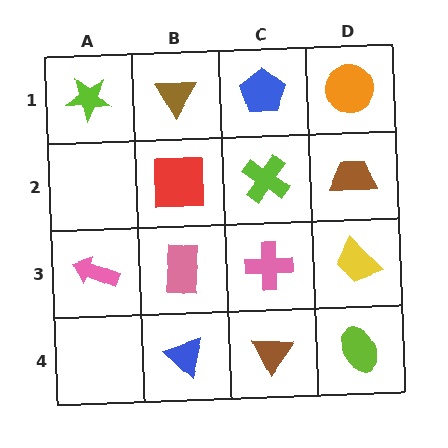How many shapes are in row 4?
3 shapes.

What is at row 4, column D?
A lime ellipse.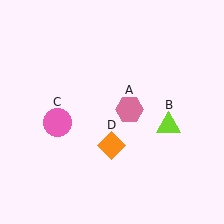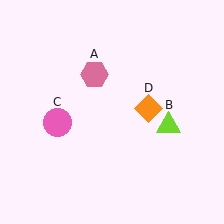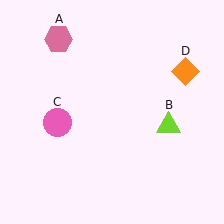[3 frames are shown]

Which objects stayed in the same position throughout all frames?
Lime triangle (object B) and pink circle (object C) remained stationary.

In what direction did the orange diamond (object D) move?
The orange diamond (object D) moved up and to the right.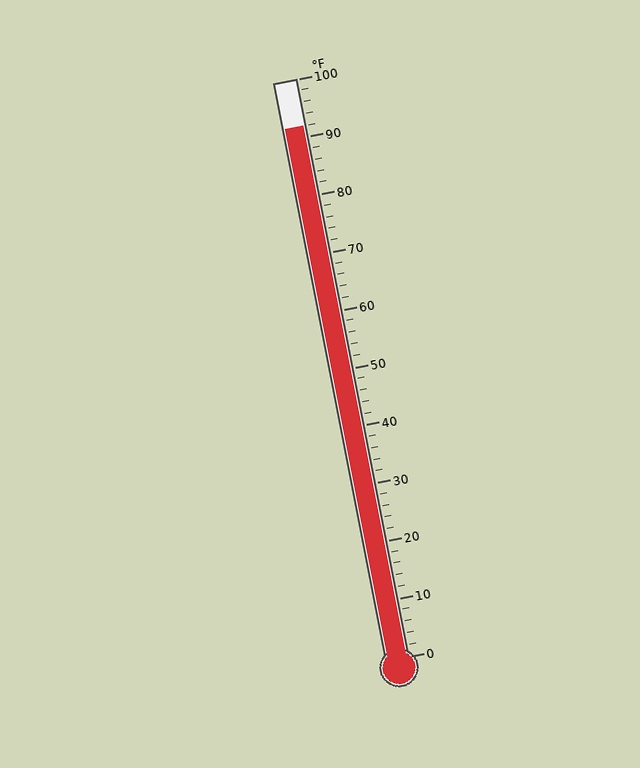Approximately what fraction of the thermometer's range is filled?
The thermometer is filled to approximately 90% of its range.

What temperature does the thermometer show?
The thermometer shows approximately 92°F.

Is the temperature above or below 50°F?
The temperature is above 50°F.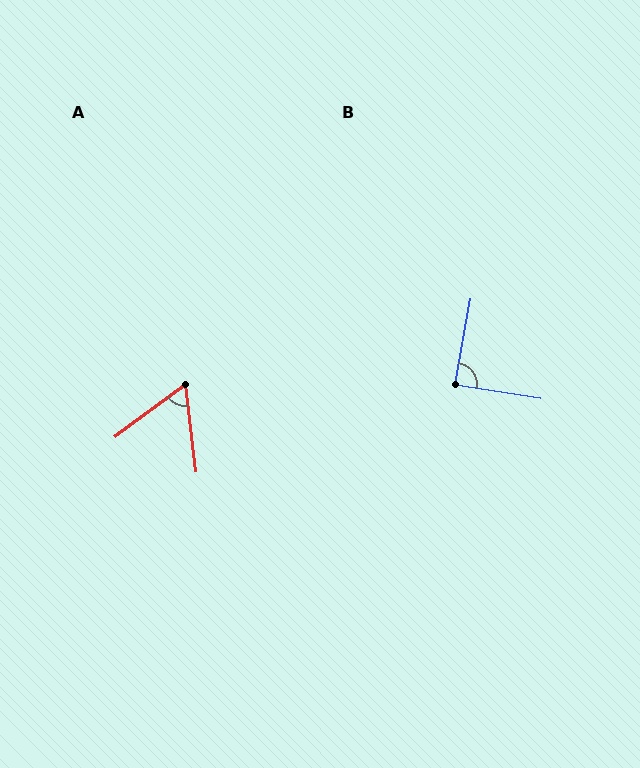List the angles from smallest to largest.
A (60°), B (89°).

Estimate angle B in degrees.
Approximately 89 degrees.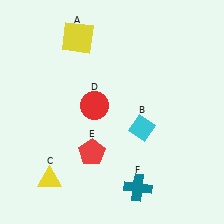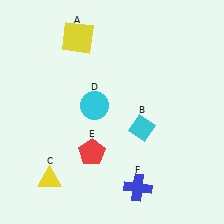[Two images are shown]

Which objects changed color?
D changed from red to cyan. F changed from teal to blue.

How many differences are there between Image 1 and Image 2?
There are 2 differences between the two images.